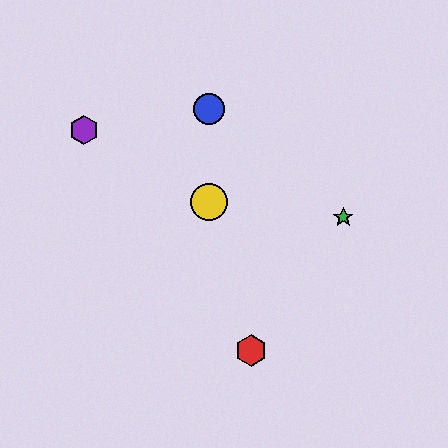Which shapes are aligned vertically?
The blue circle, the yellow circle are aligned vertically.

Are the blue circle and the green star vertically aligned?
No, the blue circle is at x≈209 and the green star is at x≈343.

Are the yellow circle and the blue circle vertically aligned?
Yes, both are at x≈209.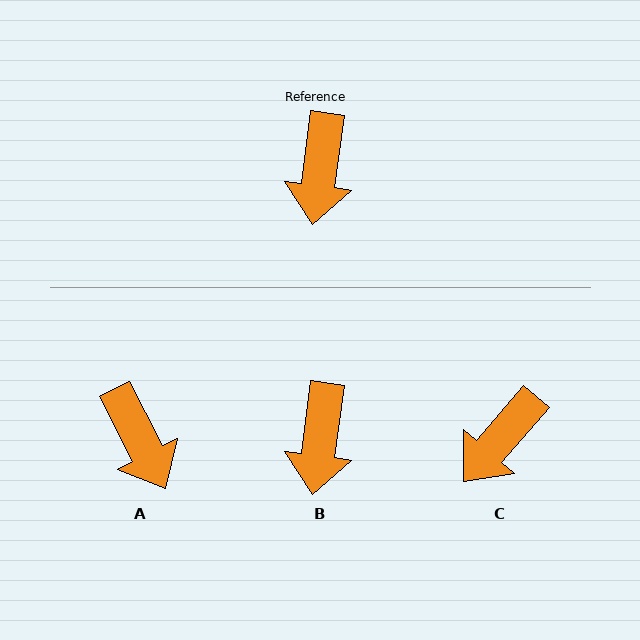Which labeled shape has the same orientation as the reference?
B.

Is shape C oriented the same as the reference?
No, it is off by about 33 degrees.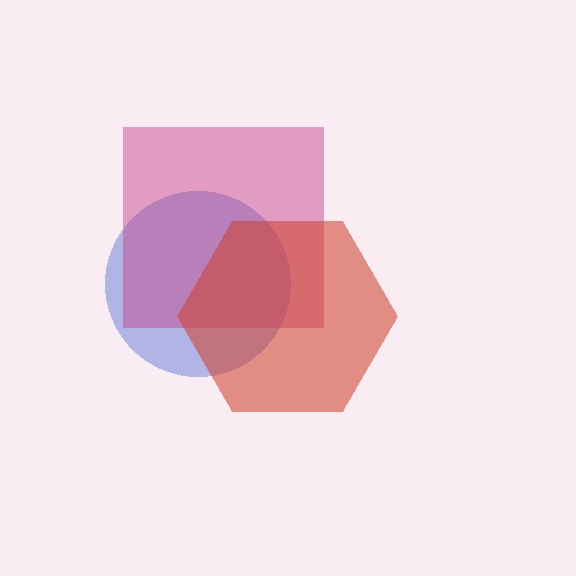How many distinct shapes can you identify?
There are 3 distinct shapes: a blue circle, a magenta square, a red hexagon.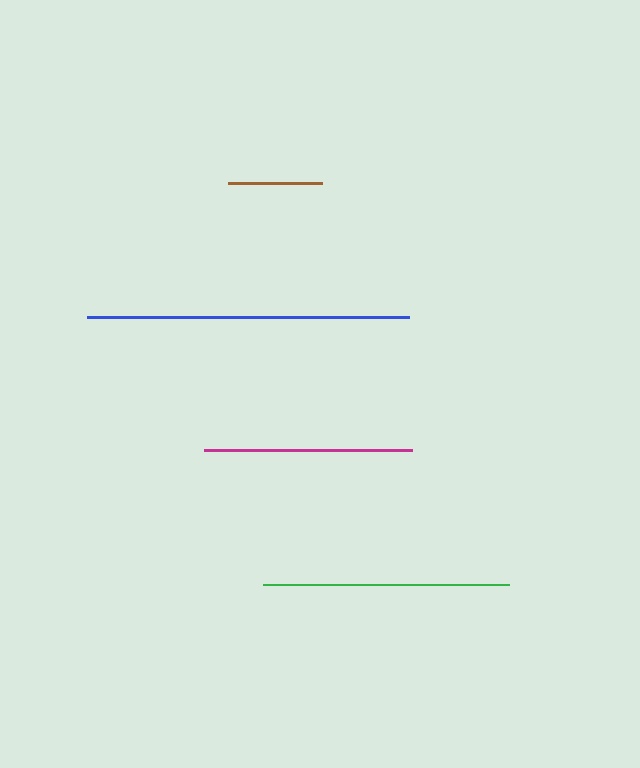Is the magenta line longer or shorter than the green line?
The green line is longer than the magenta line.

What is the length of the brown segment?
The brown segment is approximately 94 pixels long.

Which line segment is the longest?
The blue line is the longest at approximately 323 pixels.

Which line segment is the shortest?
The brown line is the shortest at approximately 94 pixels.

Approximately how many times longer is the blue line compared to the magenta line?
The blue line is approximately 1.5 times the length of the magenta line.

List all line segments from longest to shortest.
From longest to shortest: blue, green, magenta, brown.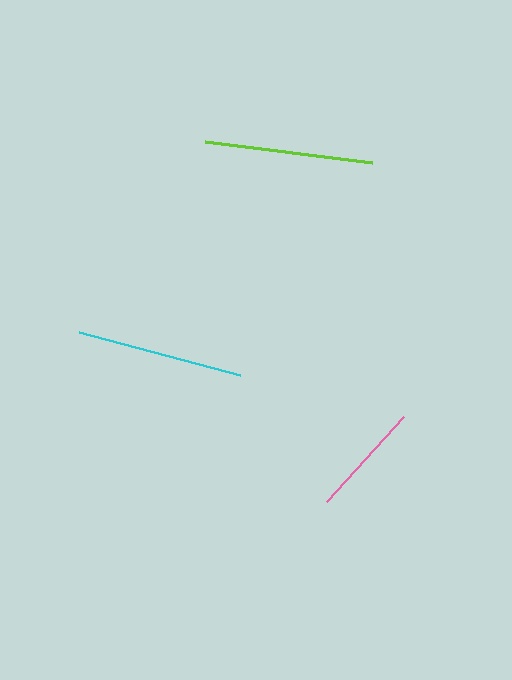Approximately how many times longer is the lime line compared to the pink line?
The lime line is approximately 1.5 times the length of the pink line.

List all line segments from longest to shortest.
From longest to shortest: lime, cyan, pink.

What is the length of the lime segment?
The lime segment is approximately 168 pixels long.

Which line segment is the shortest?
The pink line is the shortest at approximately 115 pixels.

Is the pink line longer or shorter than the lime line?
The lime line is longer than the pink line.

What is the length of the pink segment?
The pink segment is approximately 115 pixels long.